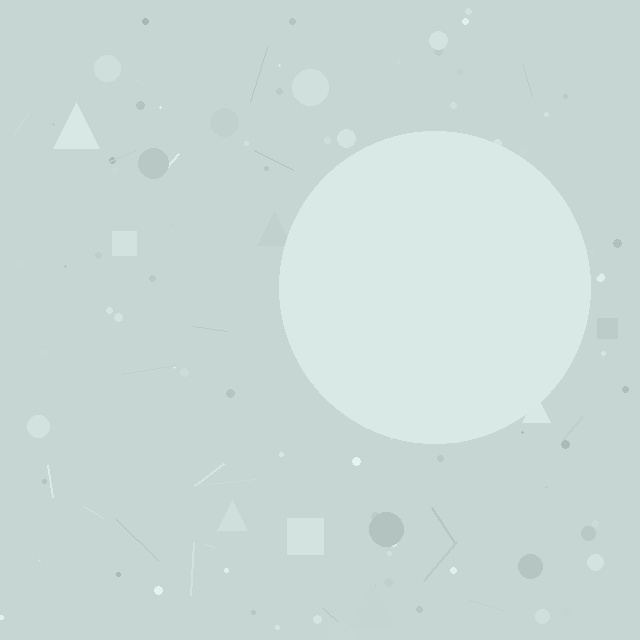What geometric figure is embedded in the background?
A circle is embedded in the background.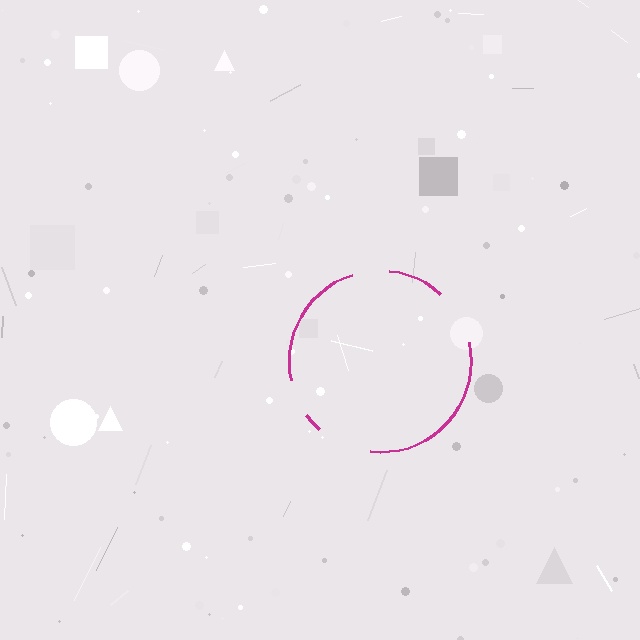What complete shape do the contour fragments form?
The contour fragments form a circle.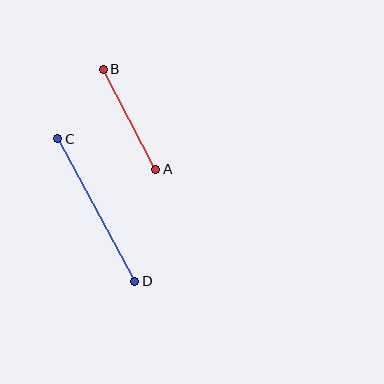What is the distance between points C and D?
The distance is approximately 161 pixels.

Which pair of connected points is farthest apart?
Points C and D are farthest apart.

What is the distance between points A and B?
The distance is approximately 113 pixels.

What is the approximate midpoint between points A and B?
The midpoint is at approximately (129, 119) pixels.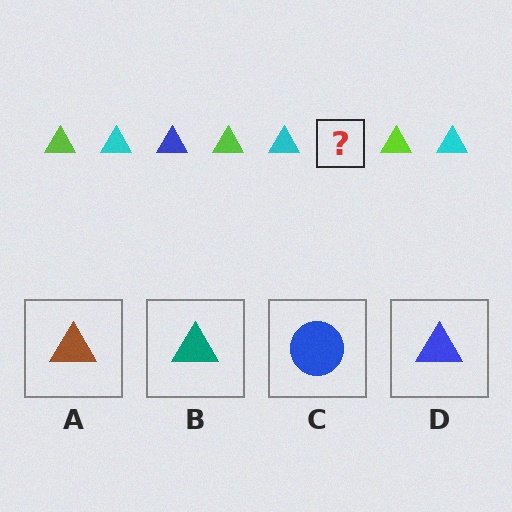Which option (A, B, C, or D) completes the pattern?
D.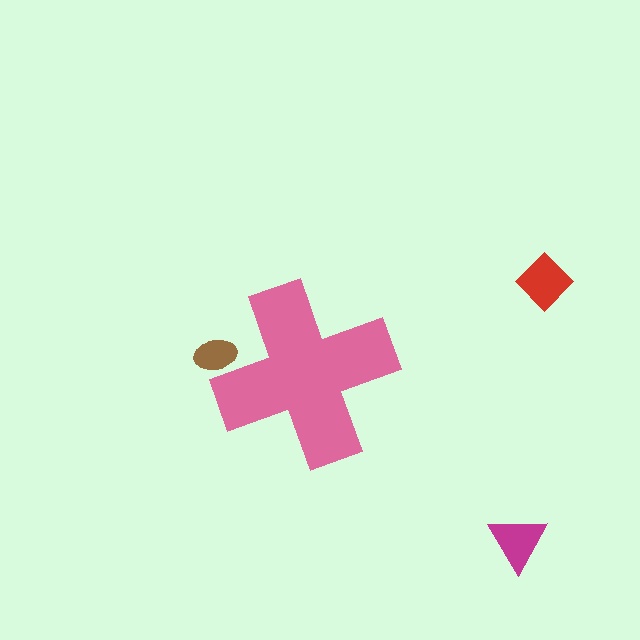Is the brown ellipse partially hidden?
Yes, the brown ellipse is partially hidden behind the pink cross.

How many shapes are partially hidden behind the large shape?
1 shape is partially hidden.